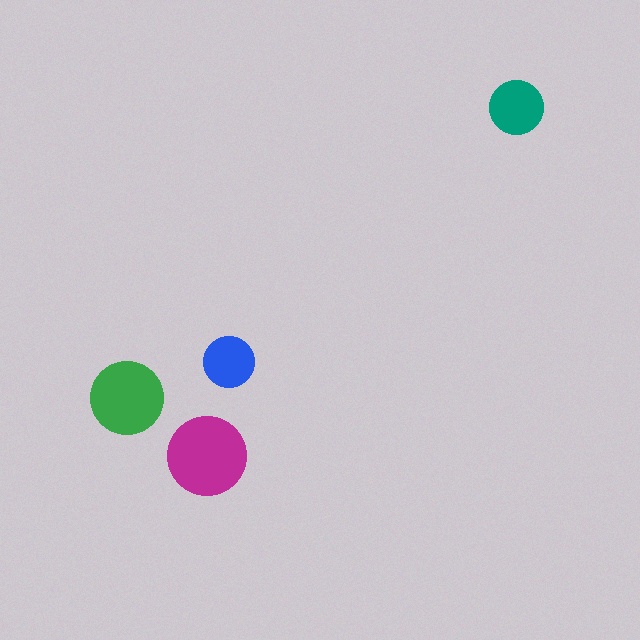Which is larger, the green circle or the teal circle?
The green one.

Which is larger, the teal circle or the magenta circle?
The magenta one.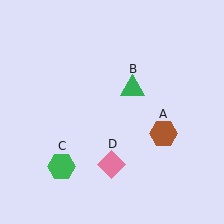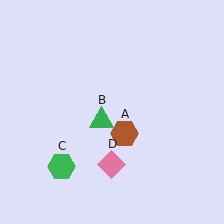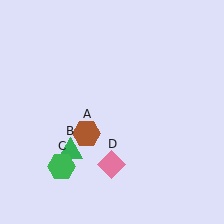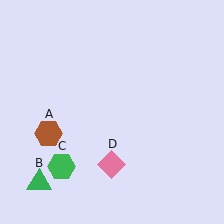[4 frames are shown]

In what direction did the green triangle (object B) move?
The green triangle (object B) moved down and to the left.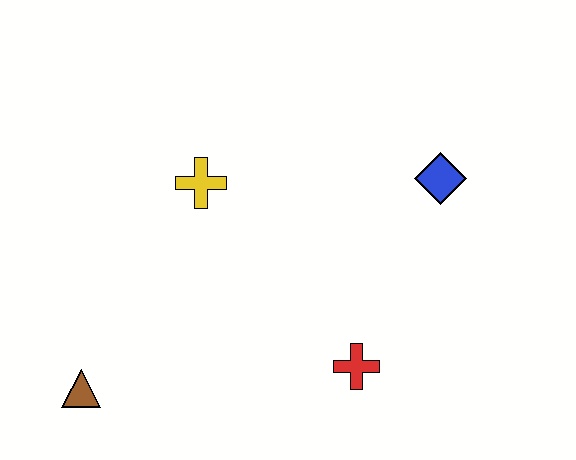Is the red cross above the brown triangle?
Yes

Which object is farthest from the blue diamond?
The brown triangle is farthest from the blue diamond.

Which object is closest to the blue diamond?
The red cross is closest to the blue diamond.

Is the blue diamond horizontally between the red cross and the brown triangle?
No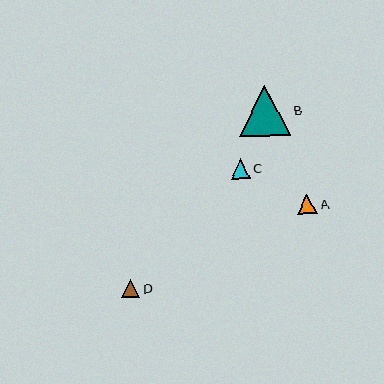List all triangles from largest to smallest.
From largest to smallest: B, A, C, D.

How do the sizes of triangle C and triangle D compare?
Triangle C and triangle D are approximately the same size.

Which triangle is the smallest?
Triangle D is the smallest with a size of approximately 18 pixels.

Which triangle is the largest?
Triangle B is the largest with a size of approximately 51 pixels.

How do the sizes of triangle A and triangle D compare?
Triangle A and triangle D are approximately the same size.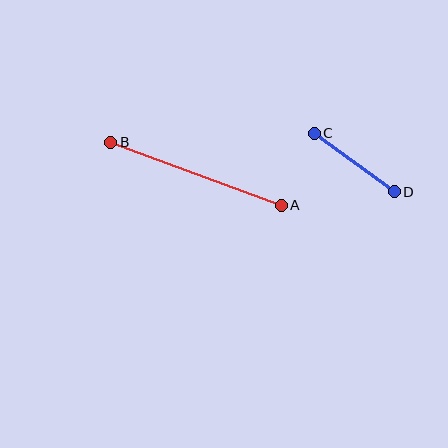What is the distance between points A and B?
The distance is approximately 182 pixels.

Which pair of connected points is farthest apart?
Points A and B are farthest apart.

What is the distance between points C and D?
The distance is approximately 99 pixels.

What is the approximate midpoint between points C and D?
The midpoint is at approximately (354, 162) pixels.